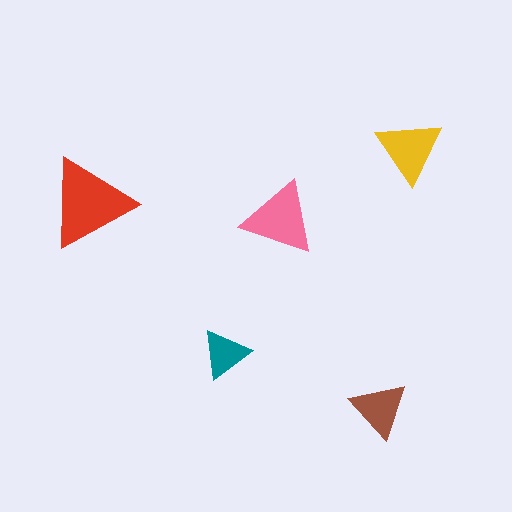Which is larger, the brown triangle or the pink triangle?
The pink one.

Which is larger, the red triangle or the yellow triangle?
The red one.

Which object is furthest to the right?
The yellow triangle is rightmost.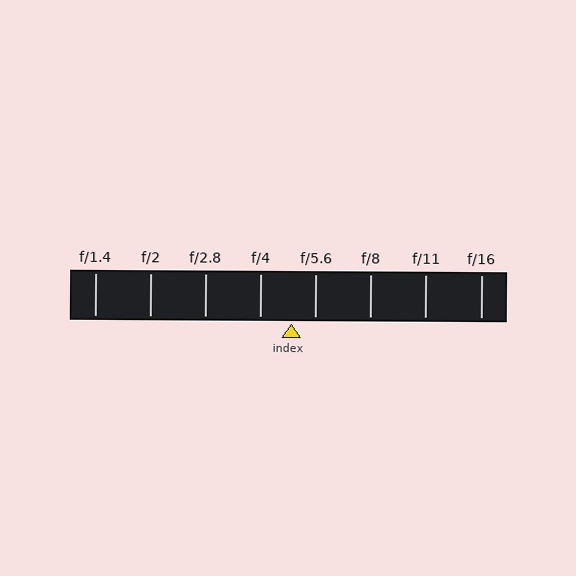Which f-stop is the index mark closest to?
The index mark is closest to f/5.6.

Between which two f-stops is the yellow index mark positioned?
The index mark is between f/4 and f/5.6.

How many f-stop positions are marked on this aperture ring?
There are 8 f-stop positions marked.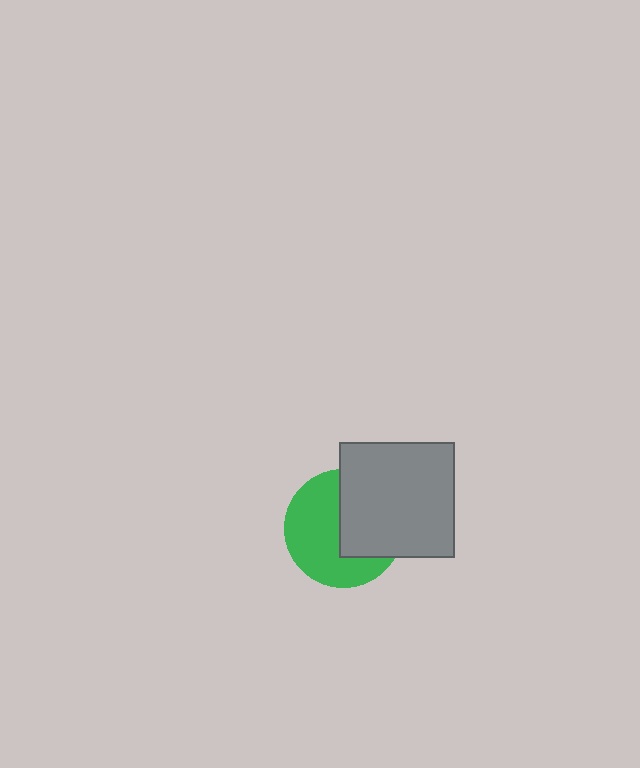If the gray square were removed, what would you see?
You would see the complete green circle.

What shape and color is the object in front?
The object in front is a gray square.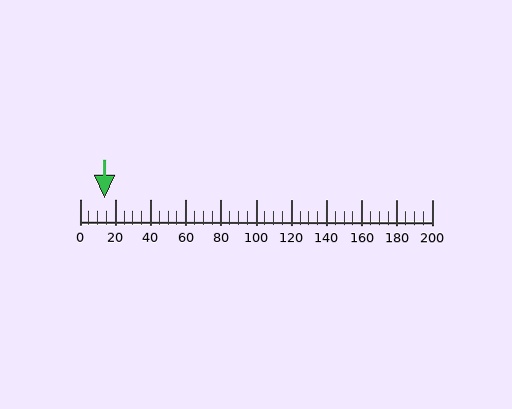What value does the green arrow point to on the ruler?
The green arrow points to approximately 14.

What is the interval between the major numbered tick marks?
The major tick marks are spaced 20 units apart.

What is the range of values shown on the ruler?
The ruler shows values from 0 to 200.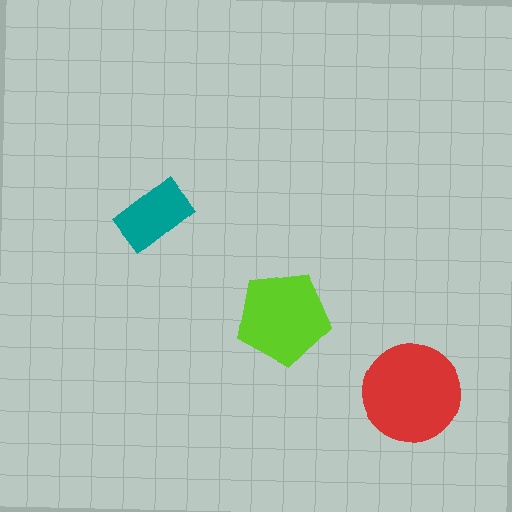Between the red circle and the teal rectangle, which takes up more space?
The red circle.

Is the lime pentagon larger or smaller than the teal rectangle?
Larger.